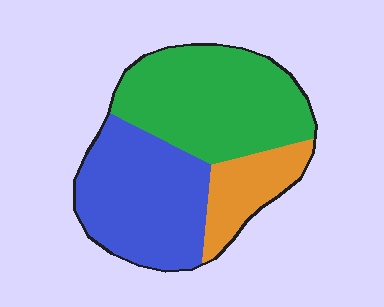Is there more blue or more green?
Green.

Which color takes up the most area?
Green, at roughly 45%.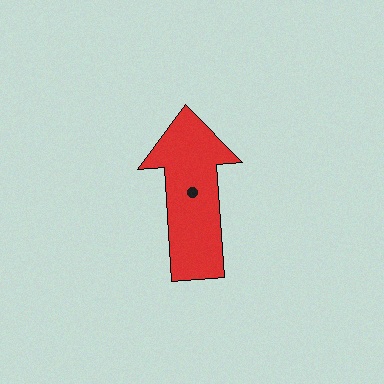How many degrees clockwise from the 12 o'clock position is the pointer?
Approximately 356 degrees.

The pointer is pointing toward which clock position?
Roughly 12 o'clock.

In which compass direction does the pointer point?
North.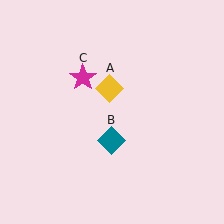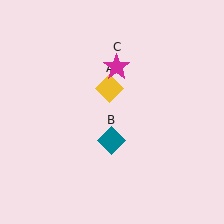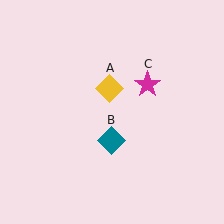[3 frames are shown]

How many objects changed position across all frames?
1 object changed position: magenta star (object C).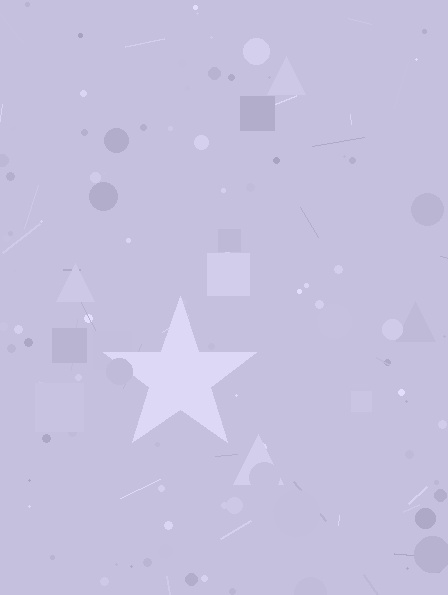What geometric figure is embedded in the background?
A star is embedded in the background.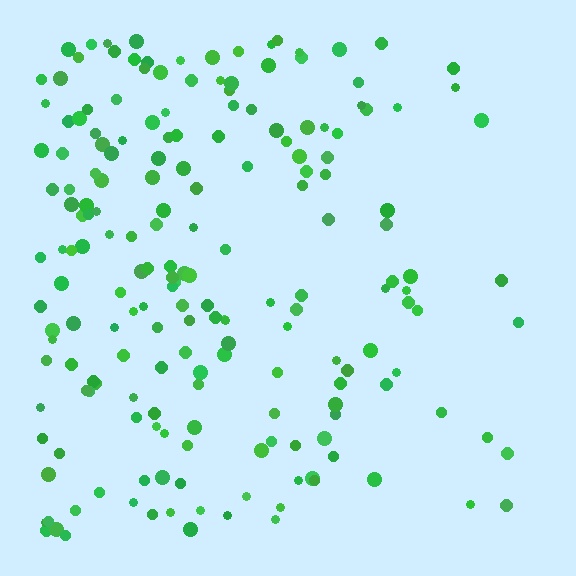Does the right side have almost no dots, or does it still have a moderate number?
Still a moderate number, just noticeably fewer than the left.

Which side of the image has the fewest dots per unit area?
The right.